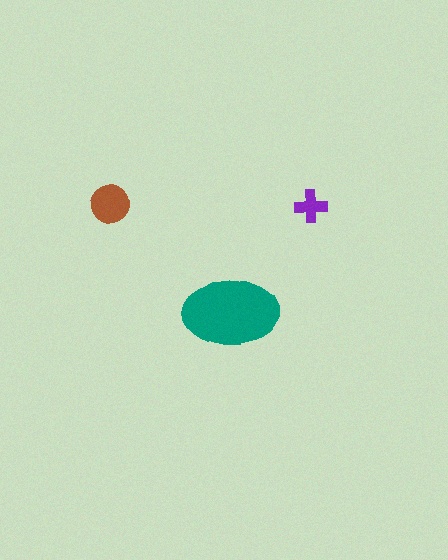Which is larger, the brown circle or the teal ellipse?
The teal ellipse.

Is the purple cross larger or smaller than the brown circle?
Smaller.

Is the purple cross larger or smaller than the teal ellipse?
Smaller.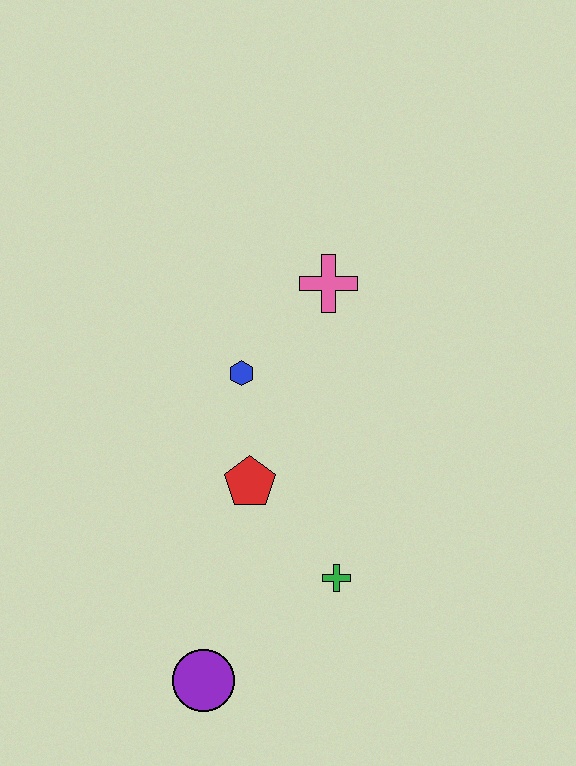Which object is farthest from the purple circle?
The pink cross is farthest from the purple circle.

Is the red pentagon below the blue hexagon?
Yes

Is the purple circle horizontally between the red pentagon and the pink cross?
No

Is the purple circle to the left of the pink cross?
Yes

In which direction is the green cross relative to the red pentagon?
The green cross is below the red pentagon.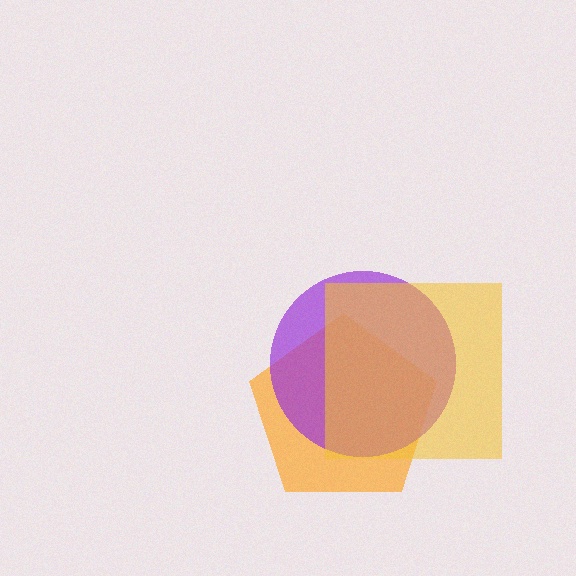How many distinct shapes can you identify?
There are 3 distinct shapes: an orange pentagon, a purple circle, a yellow square.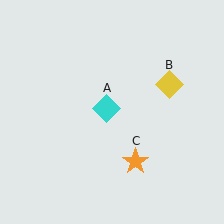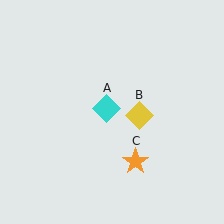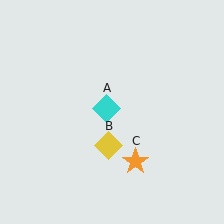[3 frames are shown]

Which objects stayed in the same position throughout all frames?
Cyan diamond (object A) and orange star (object C) remained stationary.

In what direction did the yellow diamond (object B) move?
The yellow diamond (object B) moved down and to the left.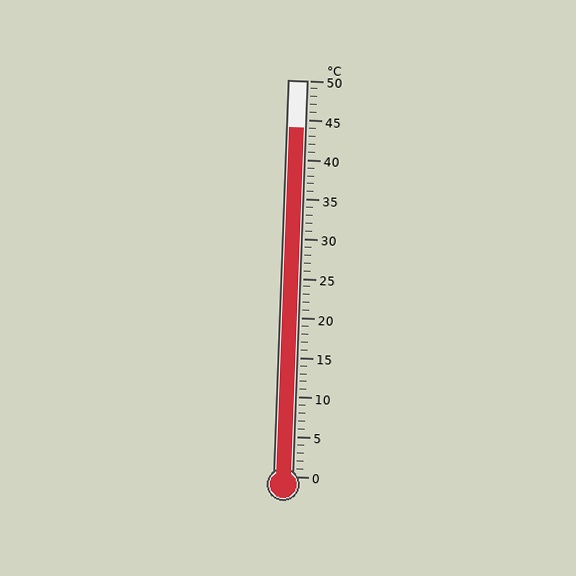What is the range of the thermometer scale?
The thermometer scale ranges from 0°C to 50°C.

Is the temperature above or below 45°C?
The temperature is below 45°C.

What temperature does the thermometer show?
The thermometer shows approximately 44°C.